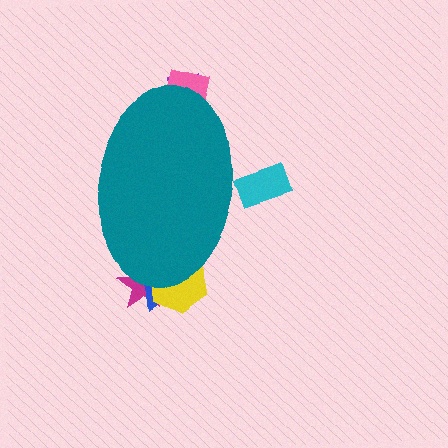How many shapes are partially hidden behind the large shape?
6 shapes are partially hidden.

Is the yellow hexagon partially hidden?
Yes, the yellow hexagon is partially hidden behind the teal ellipse.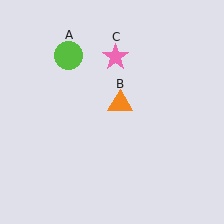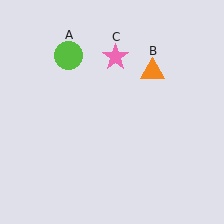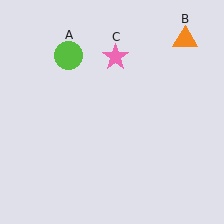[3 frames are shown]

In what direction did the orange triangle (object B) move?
The orange triangle (object B) moved up and to the right.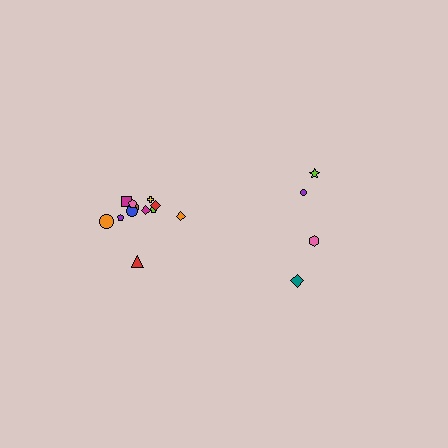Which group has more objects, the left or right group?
The left group.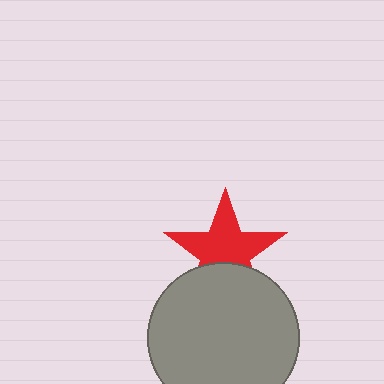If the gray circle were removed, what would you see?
You would see the complete red star.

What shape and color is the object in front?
The object in front is a gray circle.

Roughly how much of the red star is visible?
Most of it is visible (roughly 67%).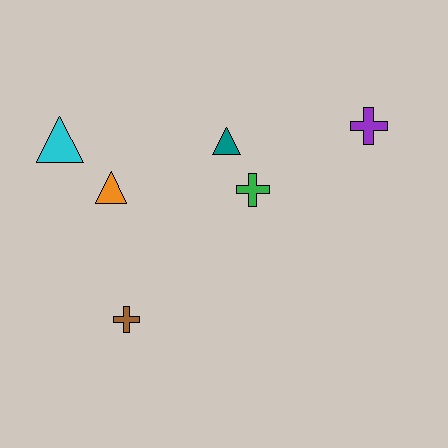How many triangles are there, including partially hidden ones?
There are 3 triangles.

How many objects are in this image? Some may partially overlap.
There are 6 objects.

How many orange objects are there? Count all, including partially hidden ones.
There is 1 orange object.